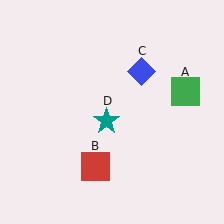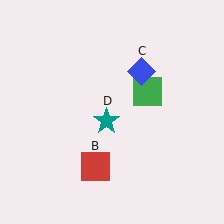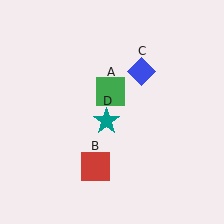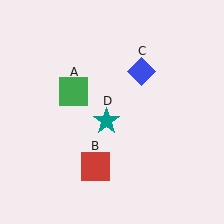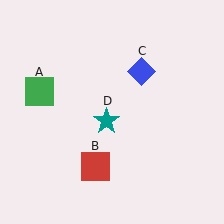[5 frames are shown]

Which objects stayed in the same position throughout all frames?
Red square (object B) and blue diamond (object C) and teal star (object D) remained stationary.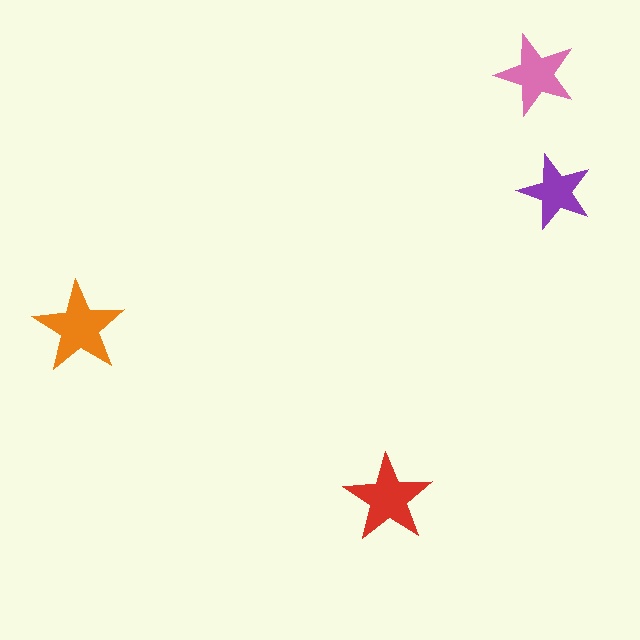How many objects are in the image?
There are 4 objects in the image.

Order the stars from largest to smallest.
the orange one, the red one, the pink one, the purple one.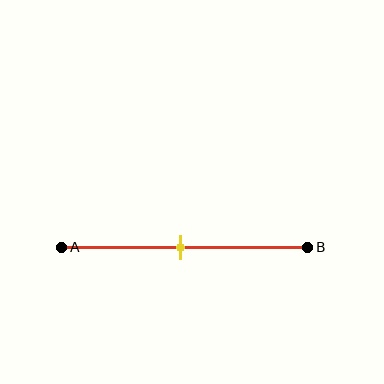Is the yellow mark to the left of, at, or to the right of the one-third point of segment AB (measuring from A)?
The yellow mark is to the right of the one-third point of segment AB.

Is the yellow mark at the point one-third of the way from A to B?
No, the mark is at about 50% from A, not at the 33% one-third point.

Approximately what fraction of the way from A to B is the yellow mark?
The yellow mark is approximately 50% of the way from A to B.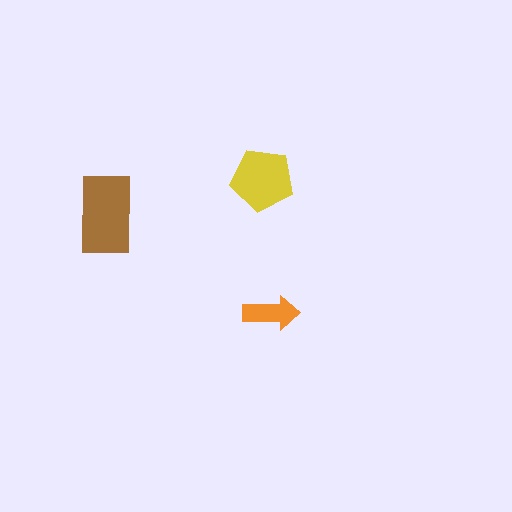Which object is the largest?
The brown rectangle.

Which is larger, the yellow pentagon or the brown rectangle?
The brown rectangle.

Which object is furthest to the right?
The orange arrow is rightmost.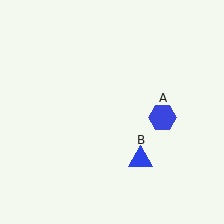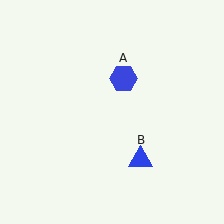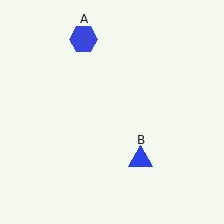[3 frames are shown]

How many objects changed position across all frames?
1 object changed position: blue hexagon (object A).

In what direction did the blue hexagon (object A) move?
The blue hexagon (object A) moved up and to the left.